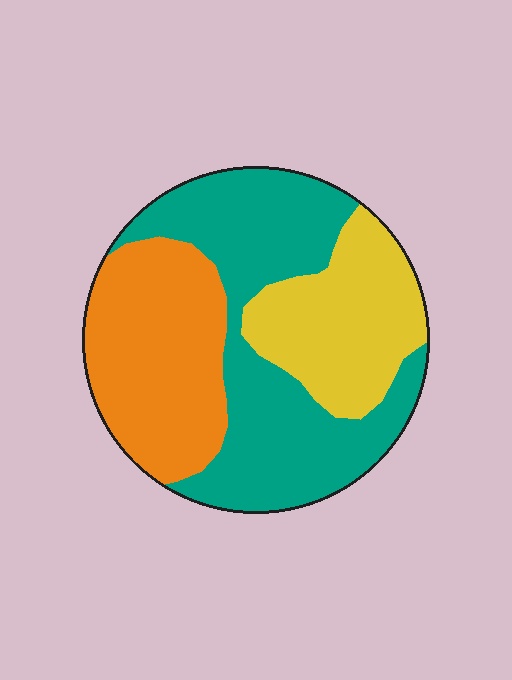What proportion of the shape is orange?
Orange covers roughly 30% of the shape.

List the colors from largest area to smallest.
From largest to smallest: teal, orange, yellow.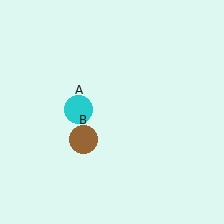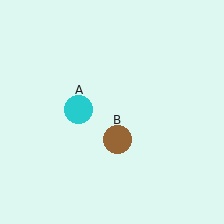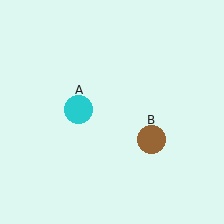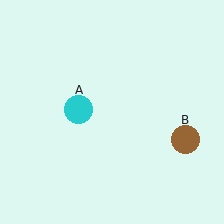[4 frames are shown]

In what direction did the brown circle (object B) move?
The brown circle (object B) moved right.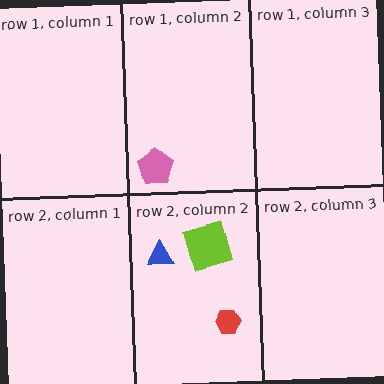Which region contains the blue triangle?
The row 2, column 2 region.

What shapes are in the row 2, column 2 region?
The red hexagon, the lime square, the blue triangle.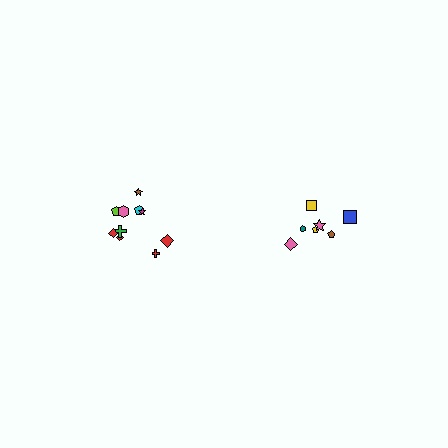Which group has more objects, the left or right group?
The left group.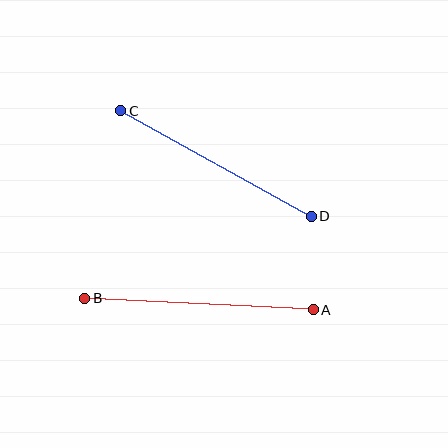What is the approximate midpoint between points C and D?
The midpoint is at approximately (216, 163) pixels.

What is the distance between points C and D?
The distance is approximately 218 pixels.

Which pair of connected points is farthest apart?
Points A and B are farthest apart.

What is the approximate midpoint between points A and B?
The midpoint is at approximately (199, 304) pixels.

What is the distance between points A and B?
The distance is approximately 229 pixels.